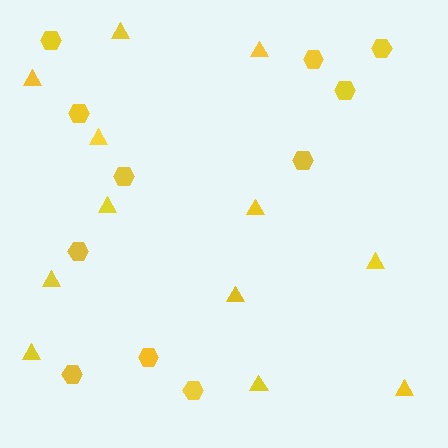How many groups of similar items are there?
There are 2 groups: one group of hexagons (11) and one group of triangles (12).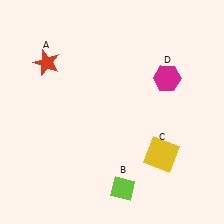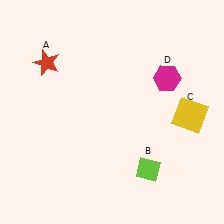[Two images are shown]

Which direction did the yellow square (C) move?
The yellow square (C) moved up.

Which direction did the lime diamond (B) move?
The lime diamond (B) moved right.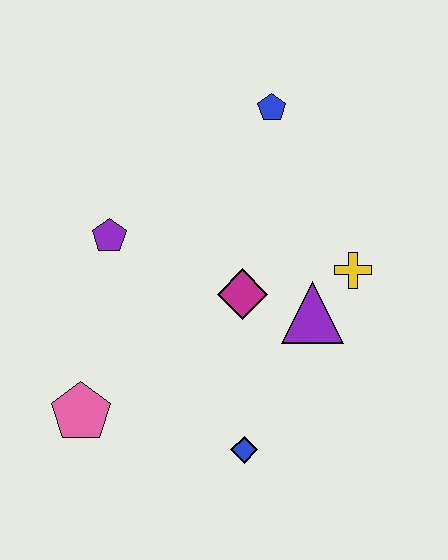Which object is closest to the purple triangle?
The yellow cross is closest to the purple triangle.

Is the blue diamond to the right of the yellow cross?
No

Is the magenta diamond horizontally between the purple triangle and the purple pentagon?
Yes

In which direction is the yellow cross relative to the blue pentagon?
The yellow cross is below the blue pentagon.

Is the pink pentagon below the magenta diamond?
Yes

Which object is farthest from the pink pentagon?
The blue pentagon is farthest from the pink pentagon.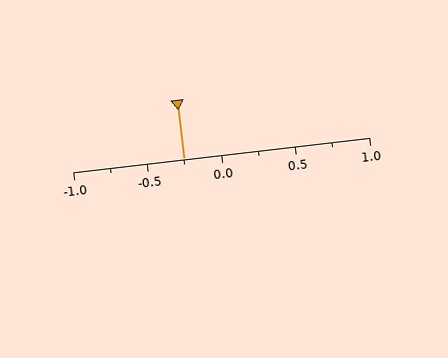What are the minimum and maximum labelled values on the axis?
The axis runs from -1.0 to 1.0.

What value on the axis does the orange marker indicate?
The marker indicates approximately -0.25.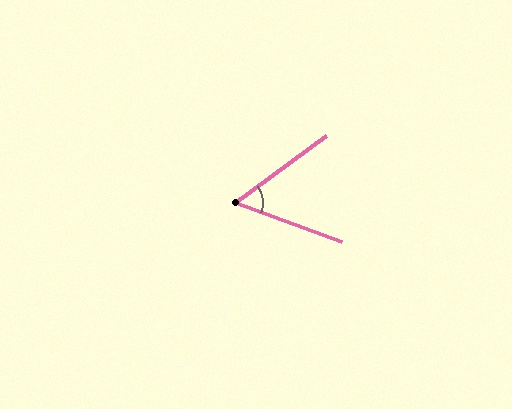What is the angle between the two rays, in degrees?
Approximately 56 degrees.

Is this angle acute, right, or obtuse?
It is acute.